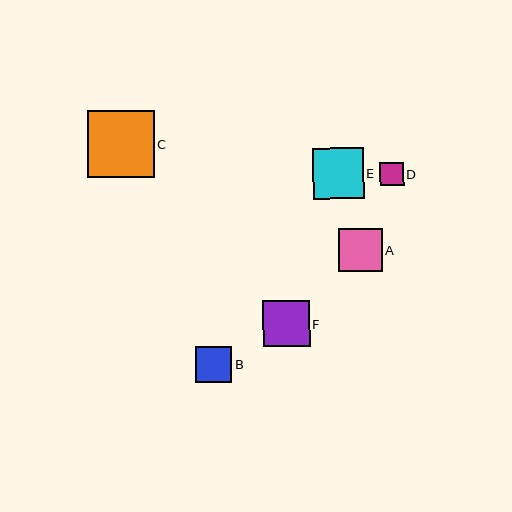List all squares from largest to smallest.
From largest to smallest: C, E, F, A, B, D.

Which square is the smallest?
Square D is the smallest with a size of approximately 23 pixels.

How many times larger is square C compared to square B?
Square C is approximately 1.8 times the size of square B.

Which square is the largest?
Square C is the largest with a size of approximately 66 pixels.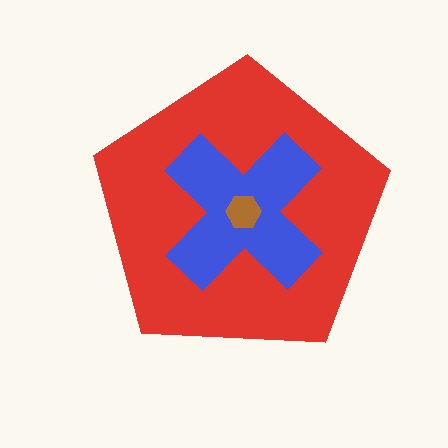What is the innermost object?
The brown hexagon.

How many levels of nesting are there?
3.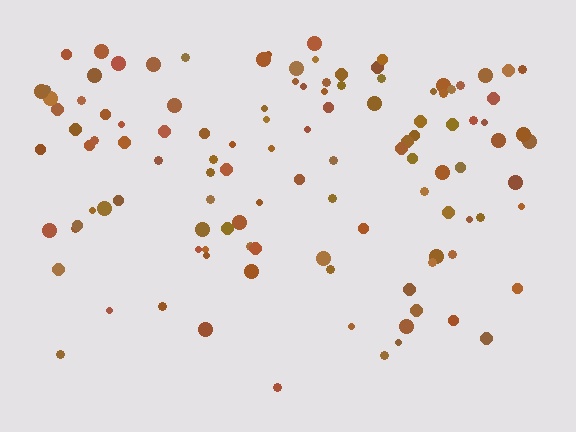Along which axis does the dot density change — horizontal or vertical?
Vertical.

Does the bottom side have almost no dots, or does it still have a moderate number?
Still a moderate number, just noticeably fewer than the top.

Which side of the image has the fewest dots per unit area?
The bottom.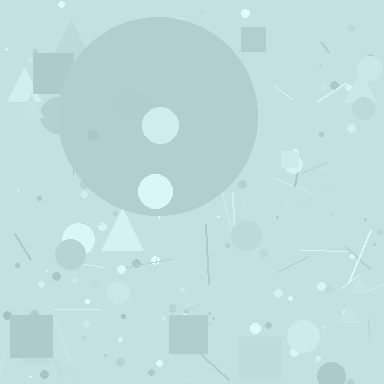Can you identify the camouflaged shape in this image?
The camouflaged shape is a circle.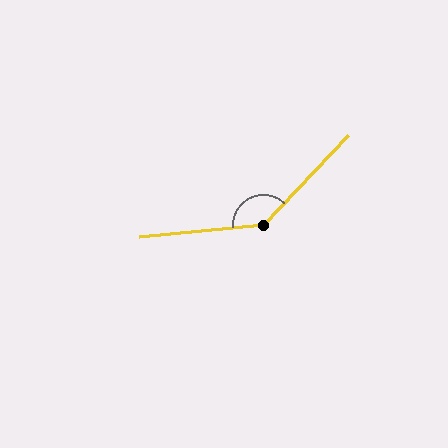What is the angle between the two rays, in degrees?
Approximately 139 degrees.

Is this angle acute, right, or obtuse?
It is obtuse.